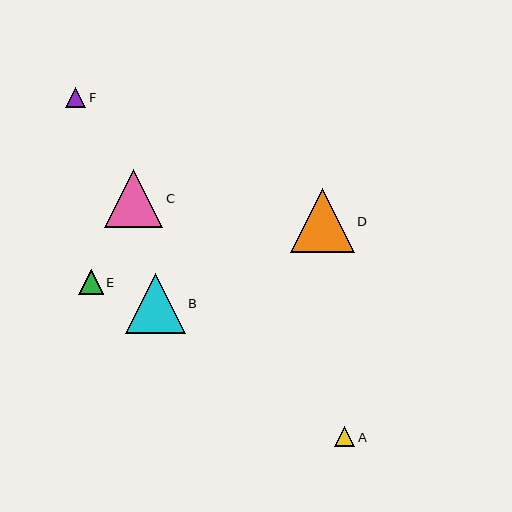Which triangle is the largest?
Triangle D is the largest with a size of approximately 64 pixels.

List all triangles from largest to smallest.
From largest to smallest: D, B, C, E, F, A.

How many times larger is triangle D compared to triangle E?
Triangle D is approximately 2.6 times the size of triangle E.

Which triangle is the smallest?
Triangle A is the smallest with a size of approximately 20 pixels.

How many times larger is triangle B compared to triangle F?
Triangle B is approximately 2.9 times the size of triangle F.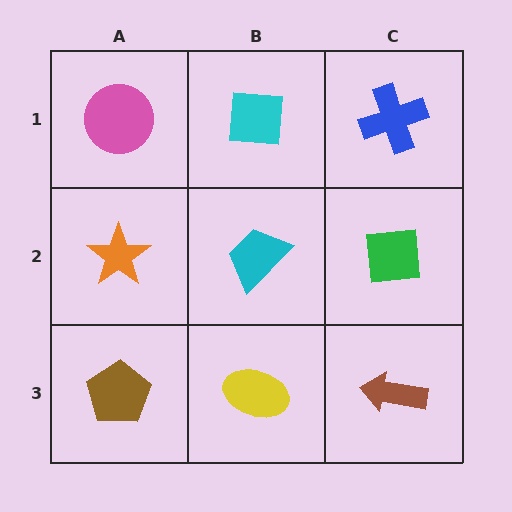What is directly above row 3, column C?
A green square.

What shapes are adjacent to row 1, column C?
A green square (row 2, column C), a cyan square (row 1, column B).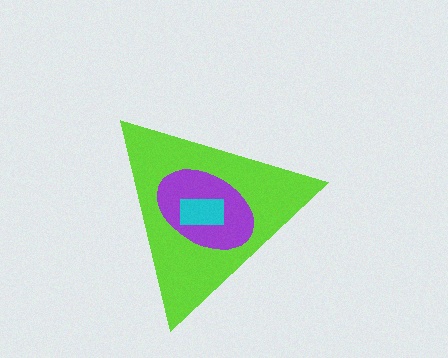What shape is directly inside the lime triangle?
The purple ellipse.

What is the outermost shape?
The lime triangle.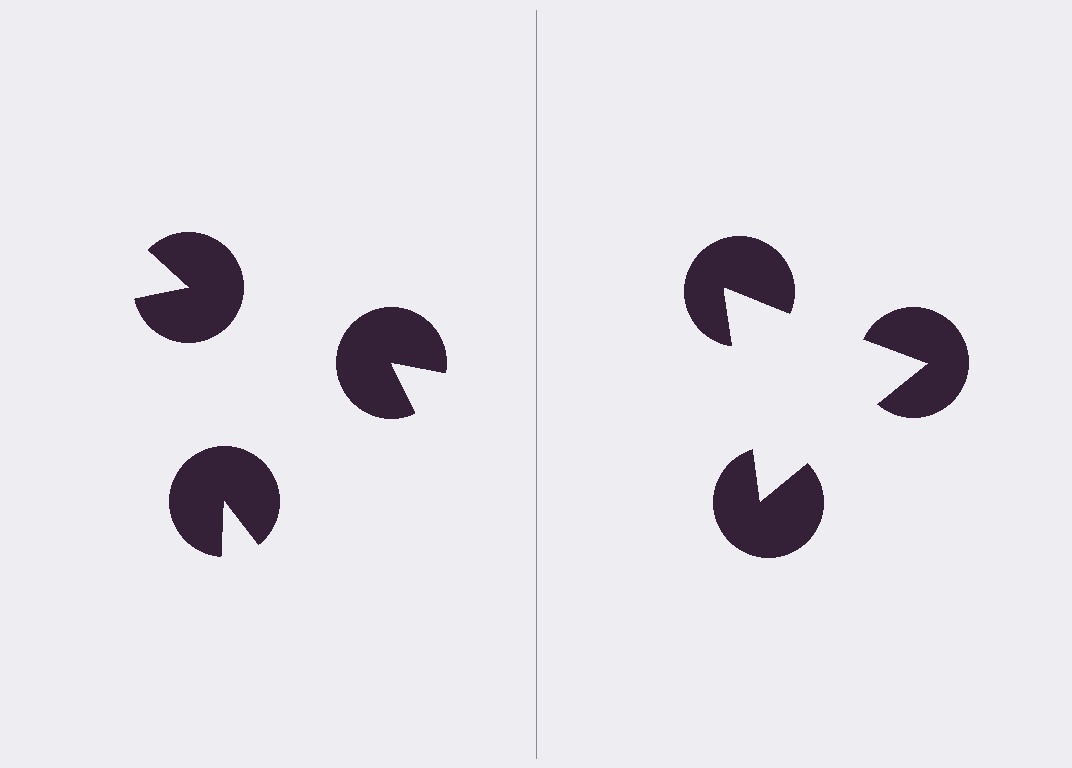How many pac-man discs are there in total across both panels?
6 — 3 on each side.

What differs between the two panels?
The pac-man discs are positioned identically on both sides; only the wedge orientations differ. On the right they align to a triangle; on the left they are misaligned.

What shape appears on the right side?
An illusory triangle.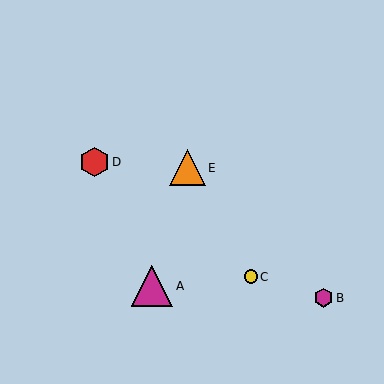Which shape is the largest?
The magenta triangle (labeled A) is the largest.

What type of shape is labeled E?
Shape E is an orange triangle.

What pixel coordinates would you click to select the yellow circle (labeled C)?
Click at (251, 277) to select the yellow circle C.